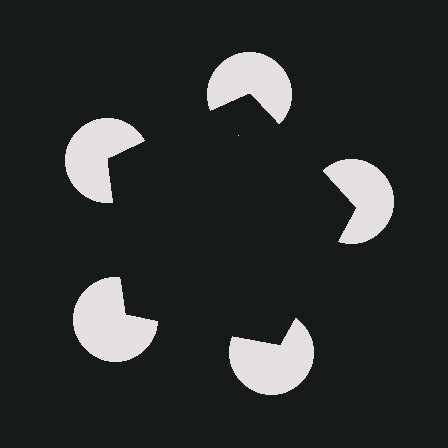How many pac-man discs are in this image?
There are 5 — one at each vertex of the illusory pentagon.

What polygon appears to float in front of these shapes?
An illusory pentagon — its edges are inferred from the aligned wedge cuts in the pac-man discs, not physically drawn.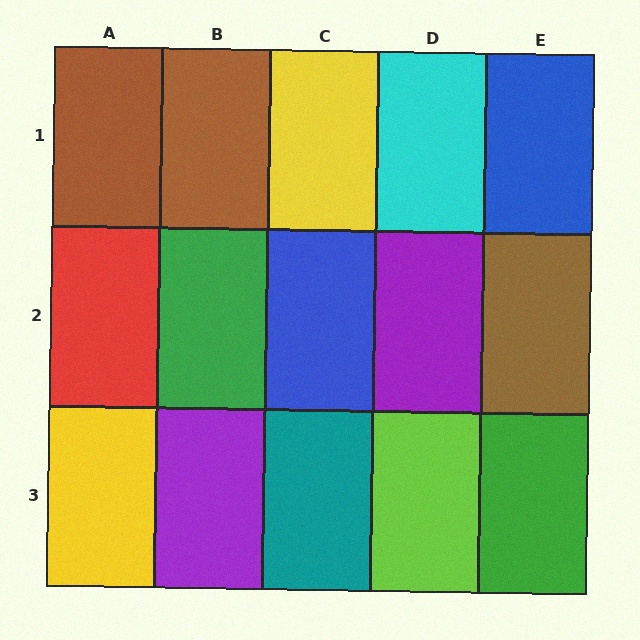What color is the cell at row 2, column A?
Red.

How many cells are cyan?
1 cell is cyan.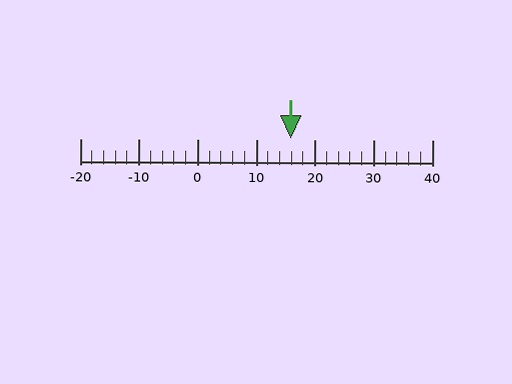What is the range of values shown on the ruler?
The ruler shows values from -20 to 40.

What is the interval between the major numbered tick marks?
The major tick marks are spaced 10 units apart.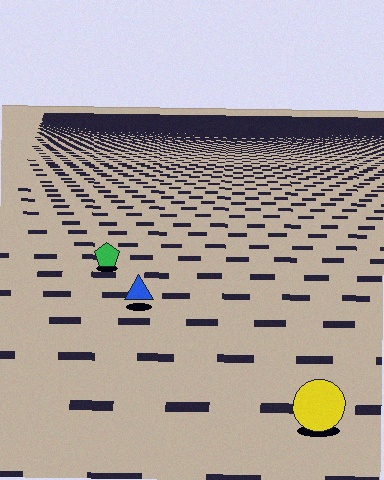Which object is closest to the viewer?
The yellow circle is closest. The texture marks near it are larger and more spread out.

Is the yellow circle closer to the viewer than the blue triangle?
Yes. The yellow circle is closer — you can tell from the texture gradient: the ground texture is coarser near it.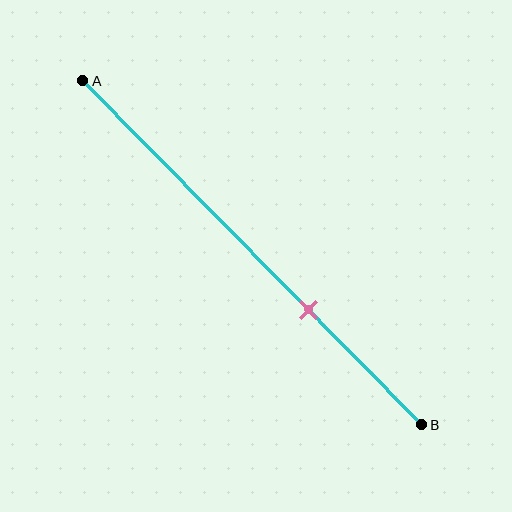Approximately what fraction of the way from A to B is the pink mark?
The pink mark is approximately 65% of the way from A to B.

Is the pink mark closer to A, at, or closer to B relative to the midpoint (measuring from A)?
The pink mark is closer to point B than the midpoint of segment AB.